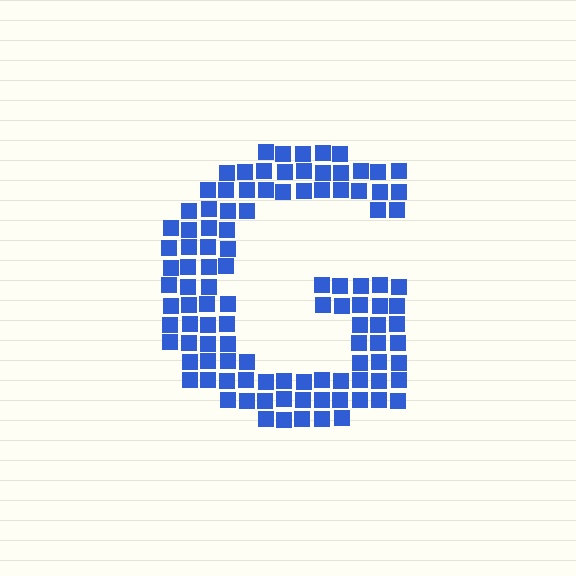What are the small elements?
The small elements are squares.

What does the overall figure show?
The overall figure shows the letter G.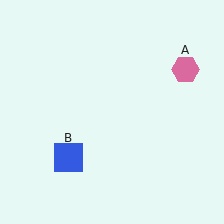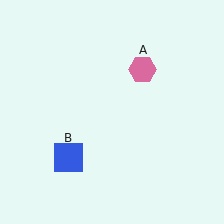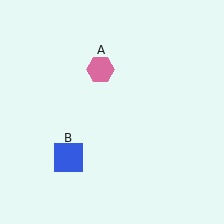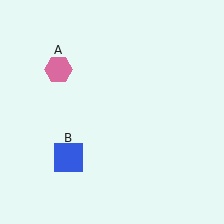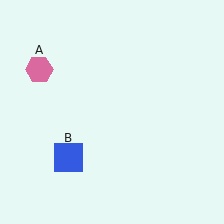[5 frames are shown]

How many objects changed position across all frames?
1 object changed position: pink hexagon (object A).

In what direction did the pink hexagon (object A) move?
The pink hexagon (object A) moved left.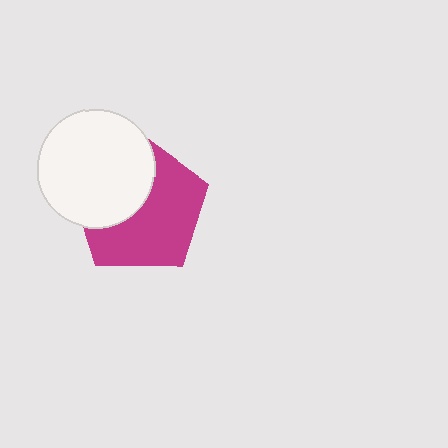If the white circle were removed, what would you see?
You would see the complete magenta pentagon.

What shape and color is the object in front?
The object in front is a white circle.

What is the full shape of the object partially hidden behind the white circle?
The partially hidden object is a magenta pentagon.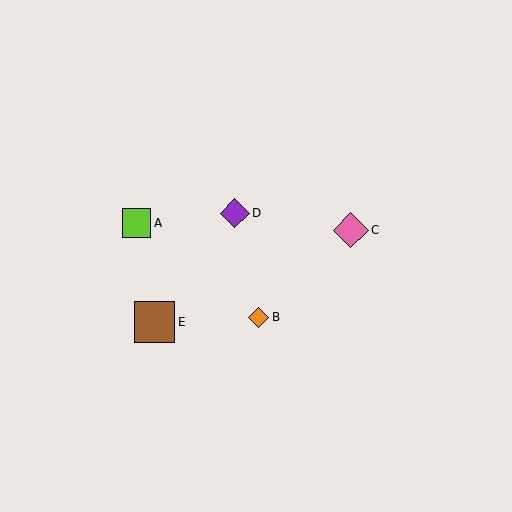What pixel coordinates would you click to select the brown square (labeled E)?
Click at (155, 322) to select the brown square E.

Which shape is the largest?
The brown square (labeled E) is the largest.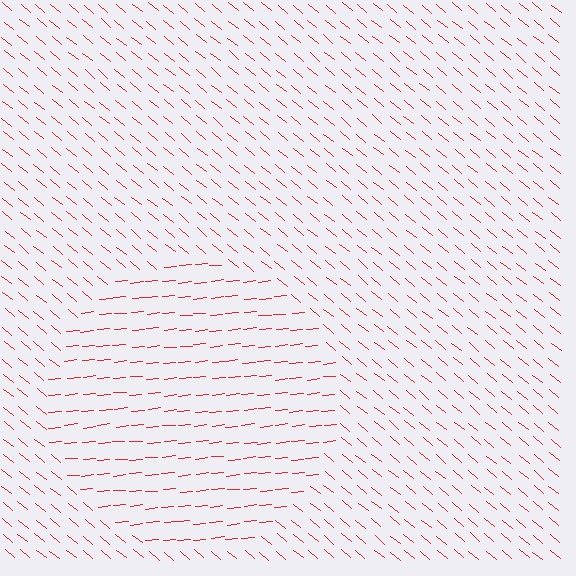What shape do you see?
I see a circle.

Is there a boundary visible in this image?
Yes, there is a texture boundary formed by a change in line orientation.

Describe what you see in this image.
The image is filled with small red line segments. A circle region in the image has lines oriented differently from the surrounding lines, creating a visible texture boundary.